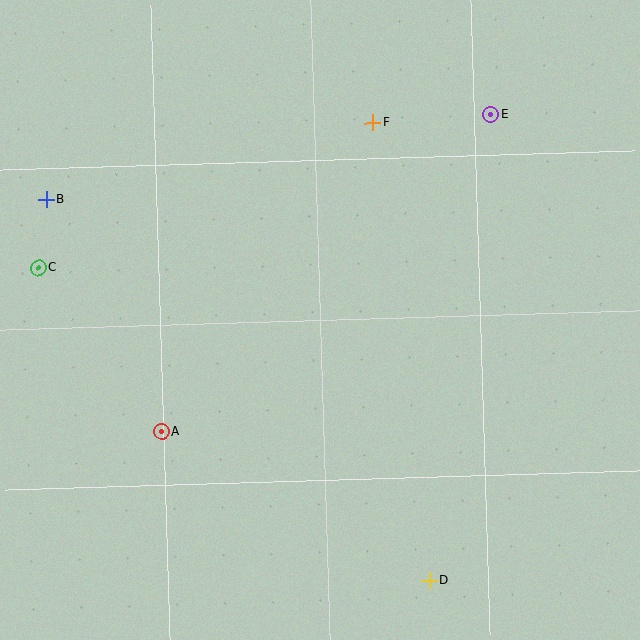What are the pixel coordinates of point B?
Point B is at (47, 199).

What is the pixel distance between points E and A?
The distance between E and A is 457 pixels.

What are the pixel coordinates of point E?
Point E is at (491, 114).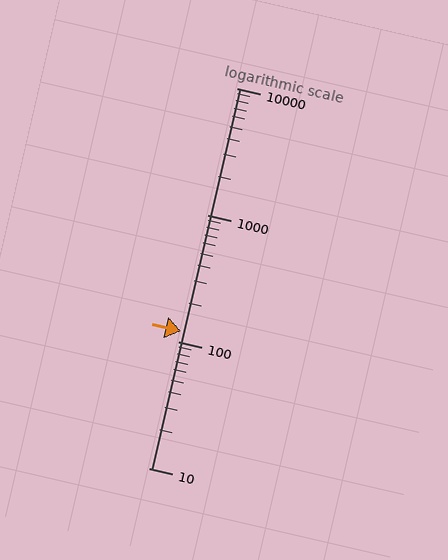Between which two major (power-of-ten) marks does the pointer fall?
The pointer is between 100 and 1000.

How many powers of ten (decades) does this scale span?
The scale spans 3 decades, from 10 to 10000.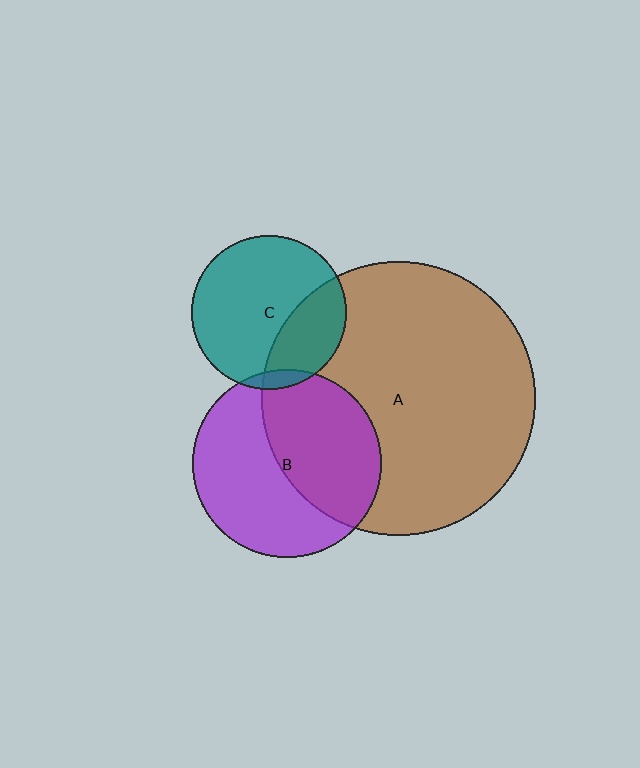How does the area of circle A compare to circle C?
Approximately 3.1 times.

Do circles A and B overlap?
Yes.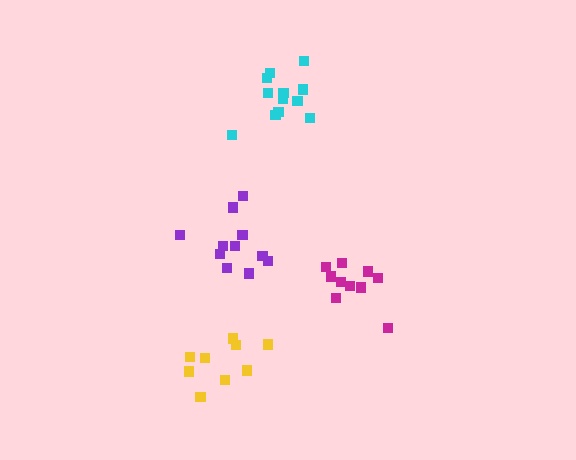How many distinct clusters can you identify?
There are 4 distinct clusters.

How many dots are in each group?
Group 1: 9 dots, Group 2: 12 dots, Group 3: 11 dots, Group 4: 10 dots (42 total).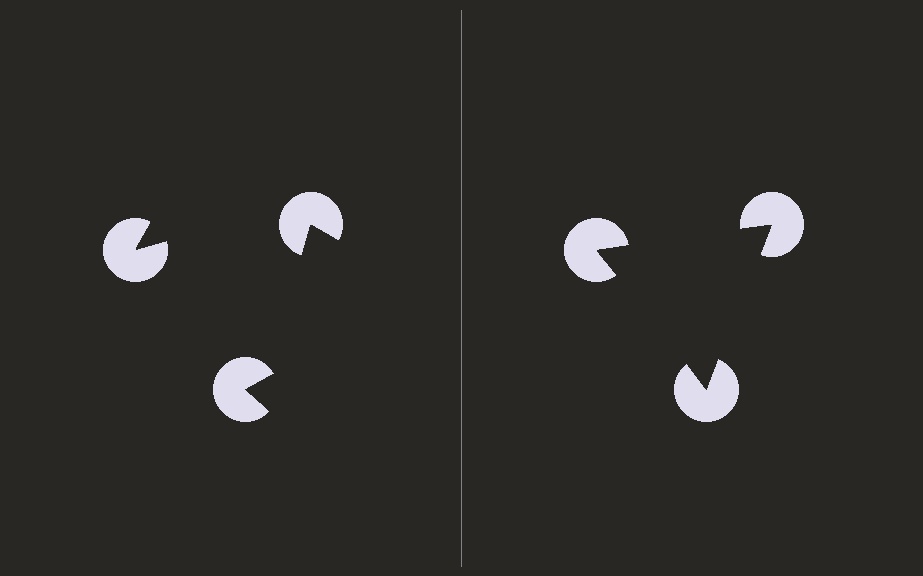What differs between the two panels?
The pac-man discs are positioned identically on both sides; only the wedge orientations differ. On the right they align to a triangle; on the left they are misaligned.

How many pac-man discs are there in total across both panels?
6 — 3 on each side.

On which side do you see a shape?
An illusory triangle appears on the right side. On the left side the wedge cuts are rotated, so no coherent shape forms.